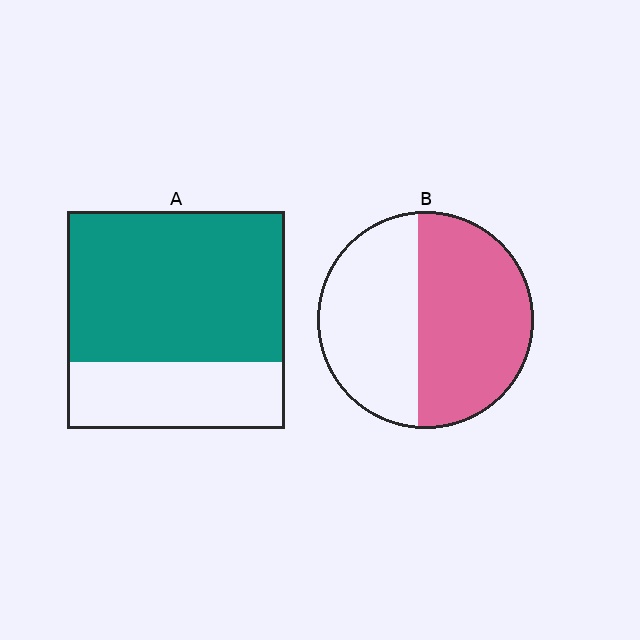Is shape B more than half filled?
Yes.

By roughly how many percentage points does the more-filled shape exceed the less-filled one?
By roughly 15 percentage points (A over B).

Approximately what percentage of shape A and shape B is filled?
A is approximately 70% and B is approximately 55%.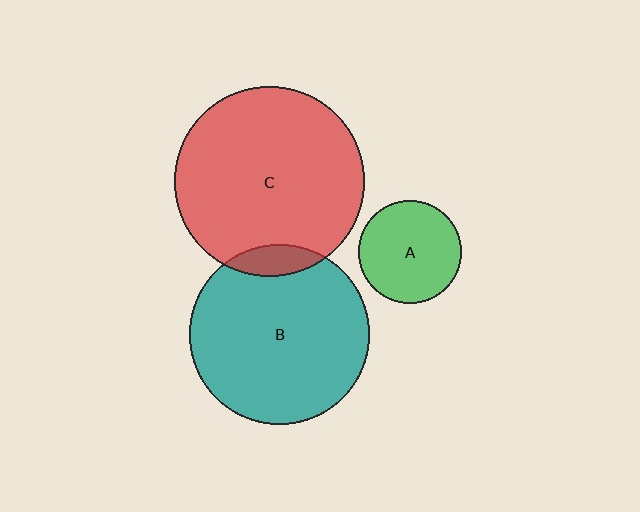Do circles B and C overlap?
Yes.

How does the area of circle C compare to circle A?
Approximately 3.4 times.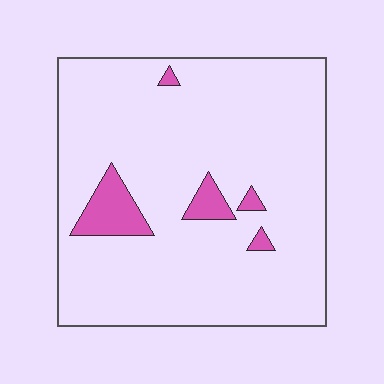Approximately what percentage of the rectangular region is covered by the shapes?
Approximately 10%.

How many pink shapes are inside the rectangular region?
5.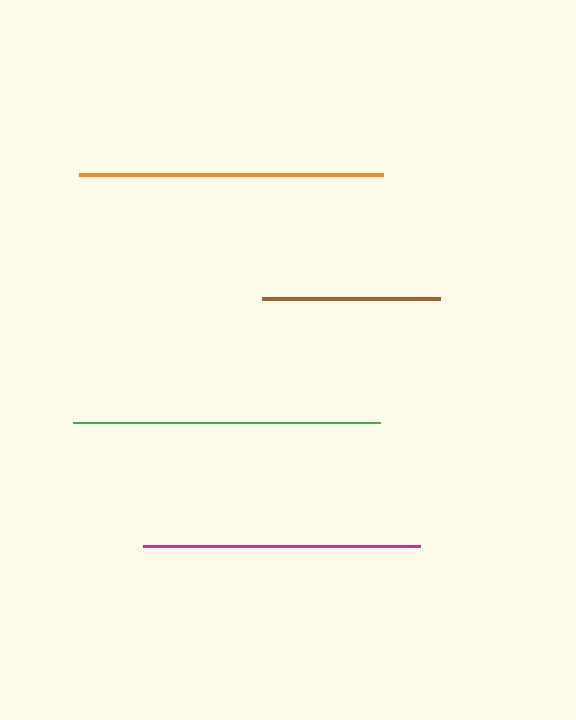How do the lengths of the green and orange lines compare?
The green and orange lines are approximately the same length.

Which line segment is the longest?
The green line is the longest at approximately 307 pixels.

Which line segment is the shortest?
The brown line is the shortest at approximately 178 pixels.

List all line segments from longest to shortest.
From longest to shortest: green, orange, magenta, brown.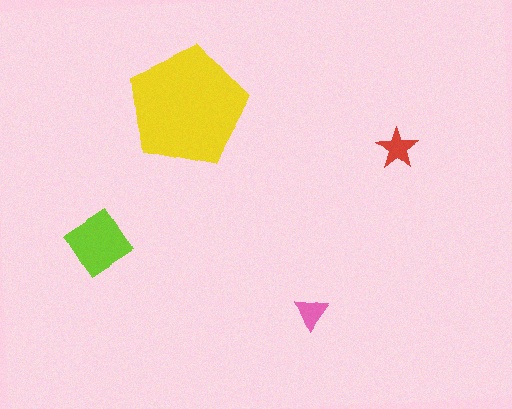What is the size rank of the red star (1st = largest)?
3rd.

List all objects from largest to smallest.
The yellow pentagon, the lime diamond, the red star, the pink triangle.